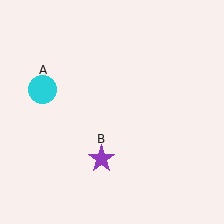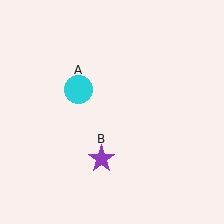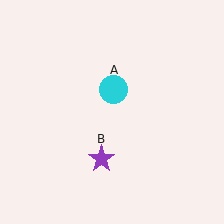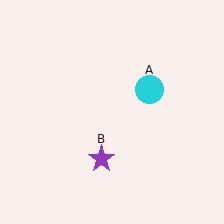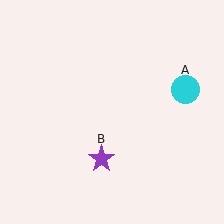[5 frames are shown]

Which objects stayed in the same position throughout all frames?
Purple star (object B) remained stationary.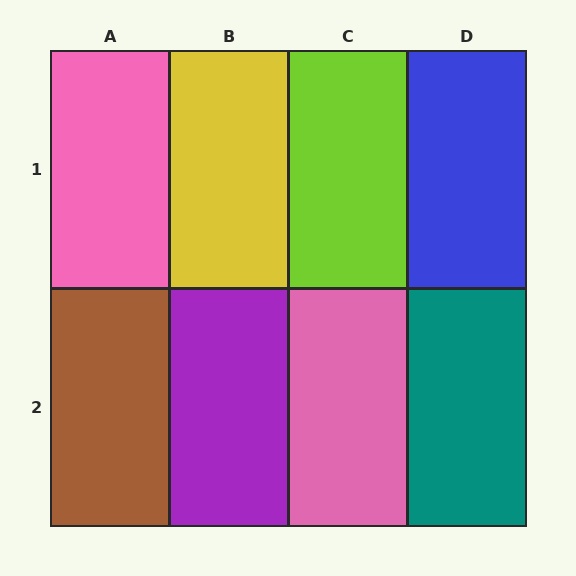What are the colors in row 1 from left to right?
Pink, yellow, lime, blue.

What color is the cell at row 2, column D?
Teal.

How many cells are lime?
1 cell is lime.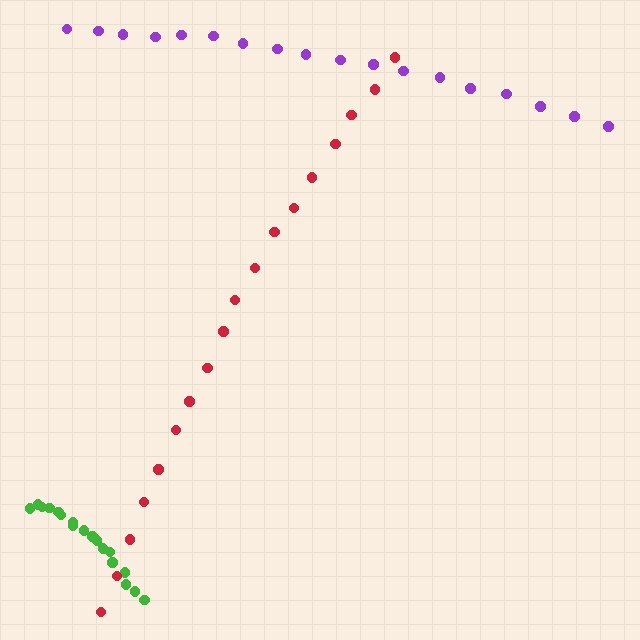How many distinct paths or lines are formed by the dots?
There are 3 distinct paths.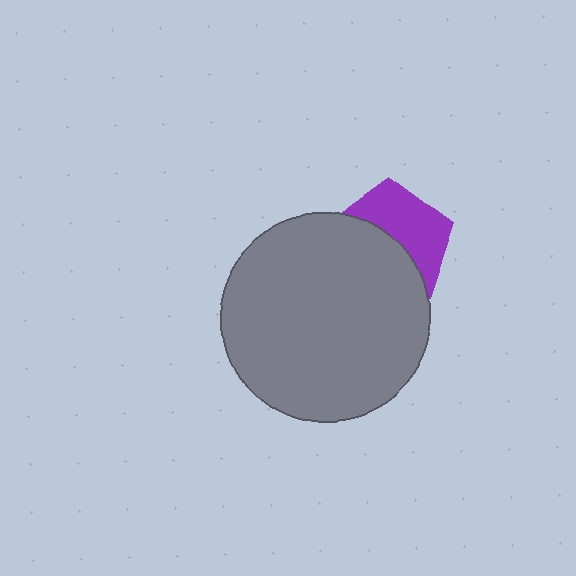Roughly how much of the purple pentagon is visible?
About half of it is visible (roughly 46%).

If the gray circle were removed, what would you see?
You would see the complete purple pentagon.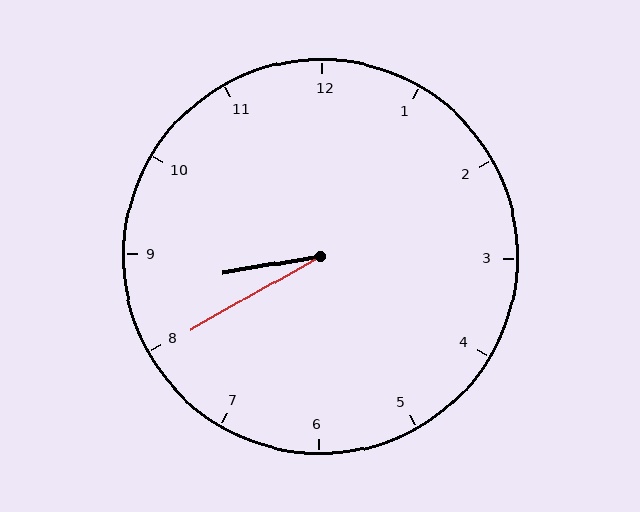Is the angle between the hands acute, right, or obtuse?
It is acute.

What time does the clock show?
8:40.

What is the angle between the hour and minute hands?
Approximately 20 degrees.